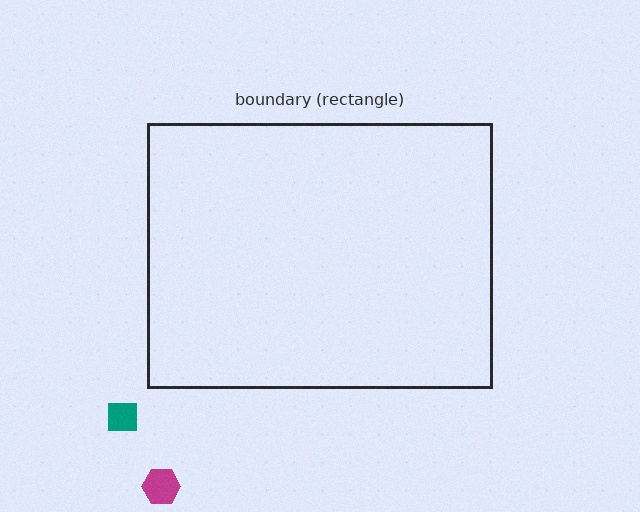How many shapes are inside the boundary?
0 inside, 2 outside.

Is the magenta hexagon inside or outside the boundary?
Outside.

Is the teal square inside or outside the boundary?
Outside.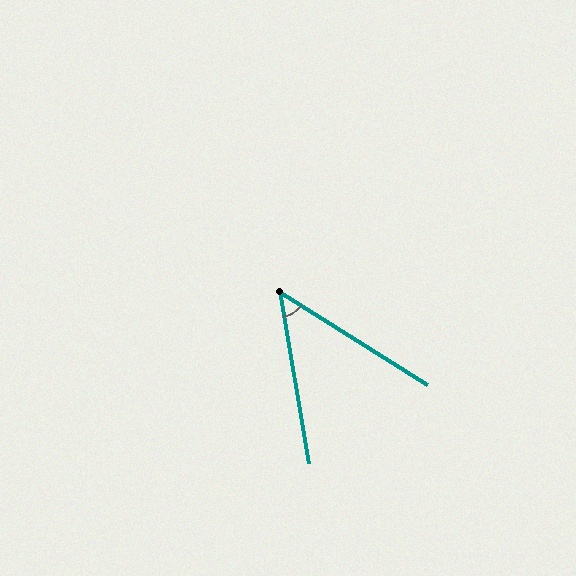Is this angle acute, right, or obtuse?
It is acute.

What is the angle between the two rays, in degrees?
Approximately 48 degrees.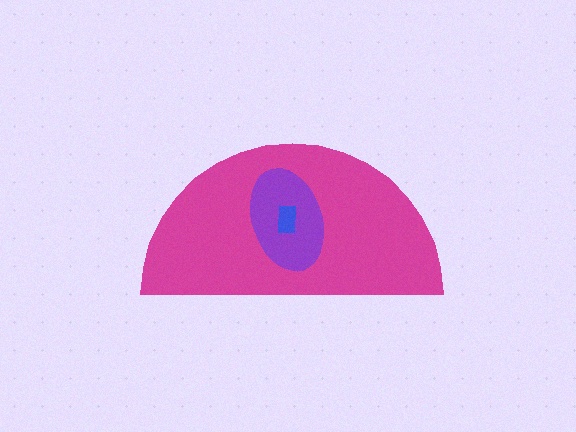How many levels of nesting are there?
3.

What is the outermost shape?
The magenta semicircle.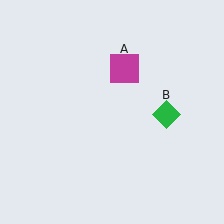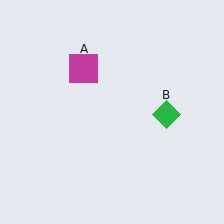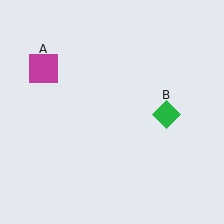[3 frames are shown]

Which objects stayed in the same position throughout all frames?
Green diamond (object B) remained stationary.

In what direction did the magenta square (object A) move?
The magenta square (object A) moved left.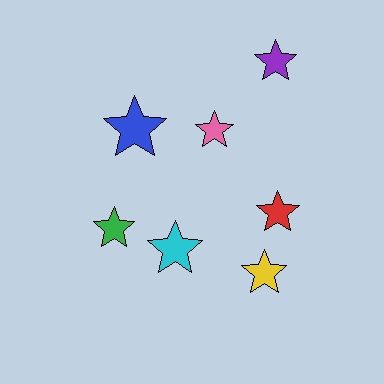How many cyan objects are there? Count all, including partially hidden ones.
There is 1 cyan object.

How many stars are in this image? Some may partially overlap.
There are 7 stars.